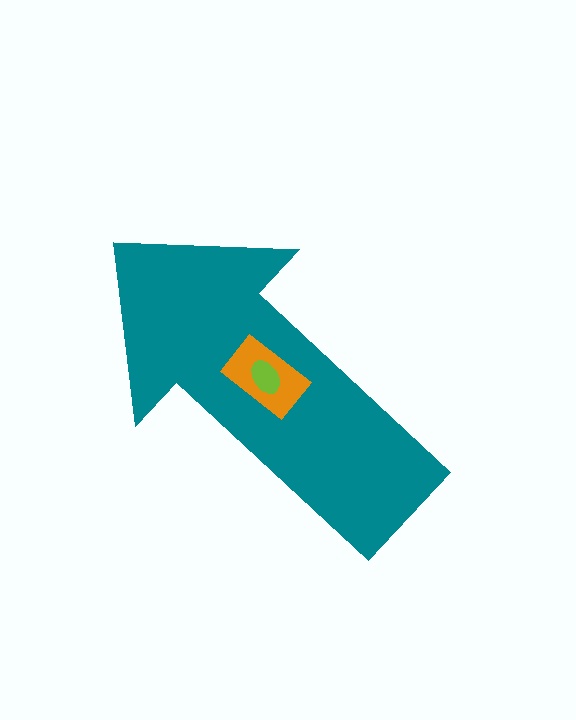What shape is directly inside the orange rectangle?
The lime ellipse.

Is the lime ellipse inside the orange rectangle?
Yes.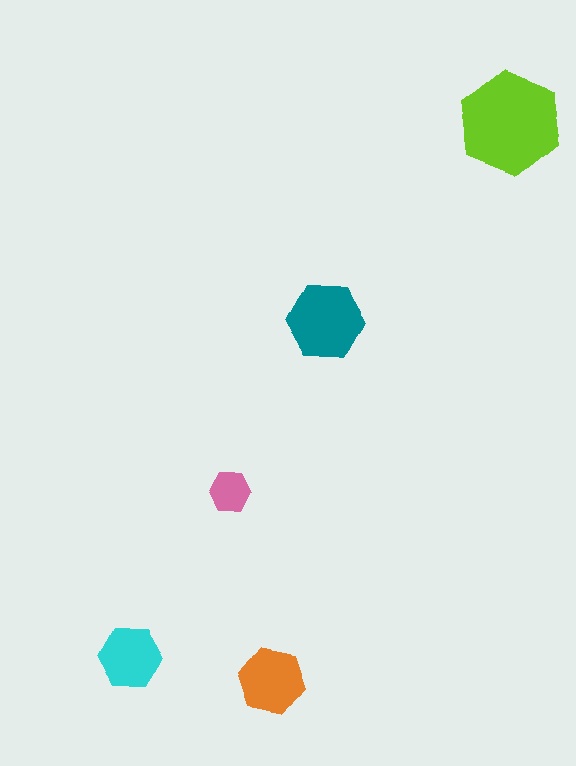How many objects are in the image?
There are 5 objects in the image.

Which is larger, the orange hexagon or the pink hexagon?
The orange one.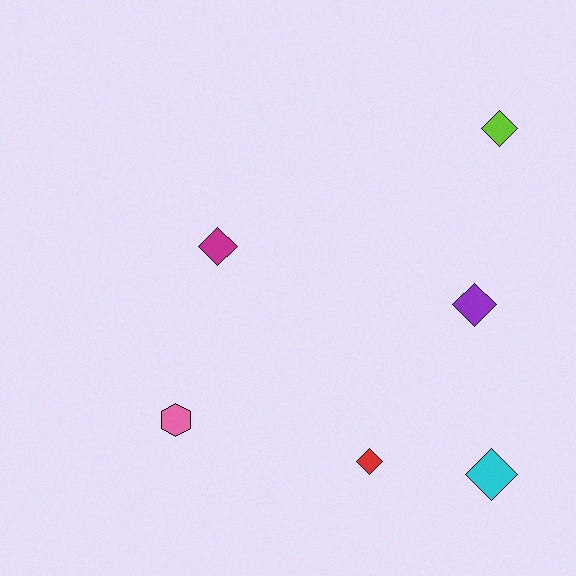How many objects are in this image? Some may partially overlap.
There are 6 objects.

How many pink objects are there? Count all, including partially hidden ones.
There is 1 pink object.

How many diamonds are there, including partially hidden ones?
There are 5 diamonds.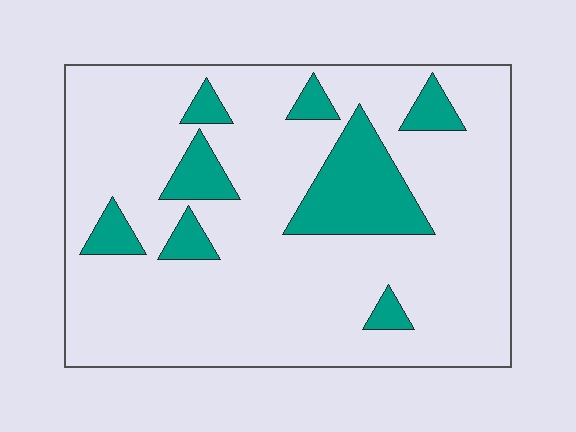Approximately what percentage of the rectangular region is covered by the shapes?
Approximately 15%.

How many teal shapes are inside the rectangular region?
8.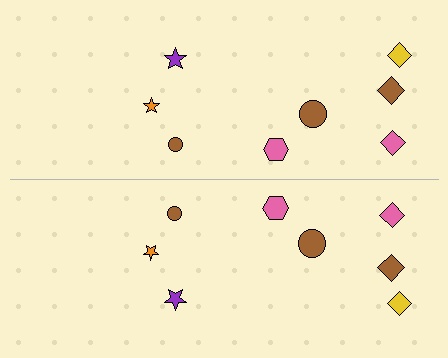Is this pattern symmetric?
Yes, this pattern has bilateral (reflection) symmetry.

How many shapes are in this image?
There are 16 shapes in this image.